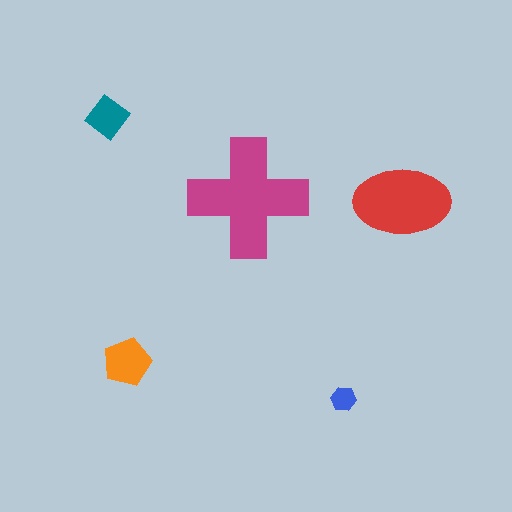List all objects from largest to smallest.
The magenta cross, the red ellipse, the orange pentagon, the teal diamond, the blue hexagon.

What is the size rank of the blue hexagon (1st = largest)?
5th.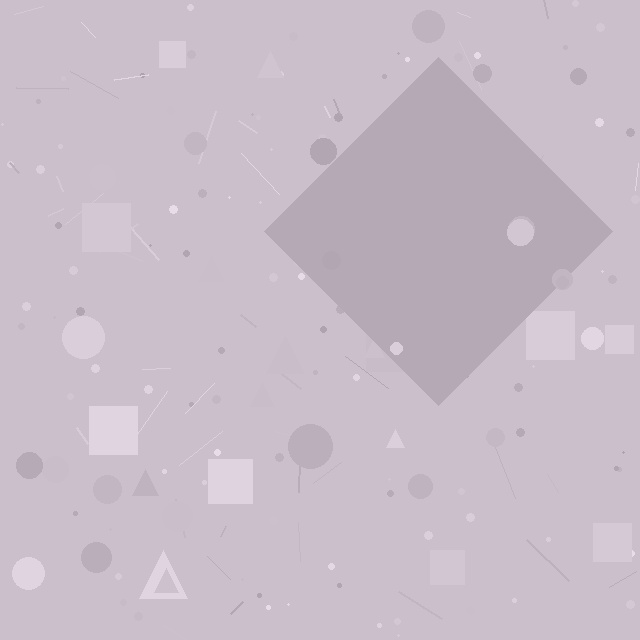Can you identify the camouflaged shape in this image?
The camouflaged shape is a diamond.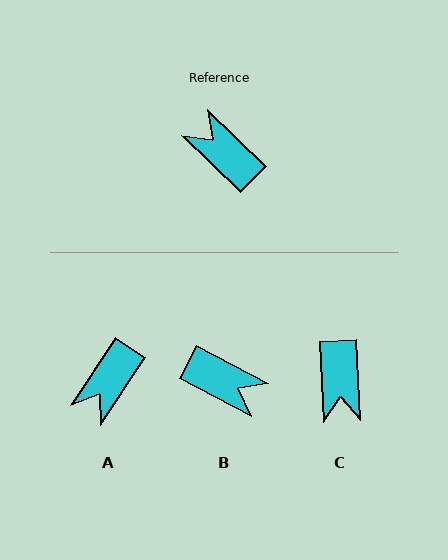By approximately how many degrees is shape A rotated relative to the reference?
Approximately 101 degrees counter-clockwise.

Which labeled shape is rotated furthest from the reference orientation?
B, about 163 degrees away.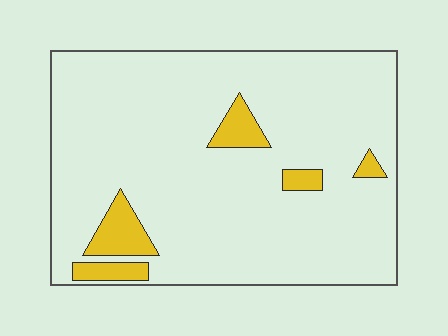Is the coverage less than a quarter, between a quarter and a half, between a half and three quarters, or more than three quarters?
Less than a quarter.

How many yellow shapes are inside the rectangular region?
5.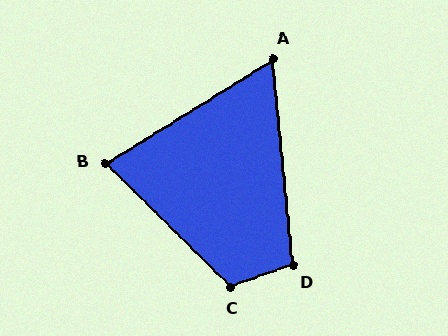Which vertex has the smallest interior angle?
A, at approximately 64 degrees.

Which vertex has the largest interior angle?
C, at approximately 116 degrees.